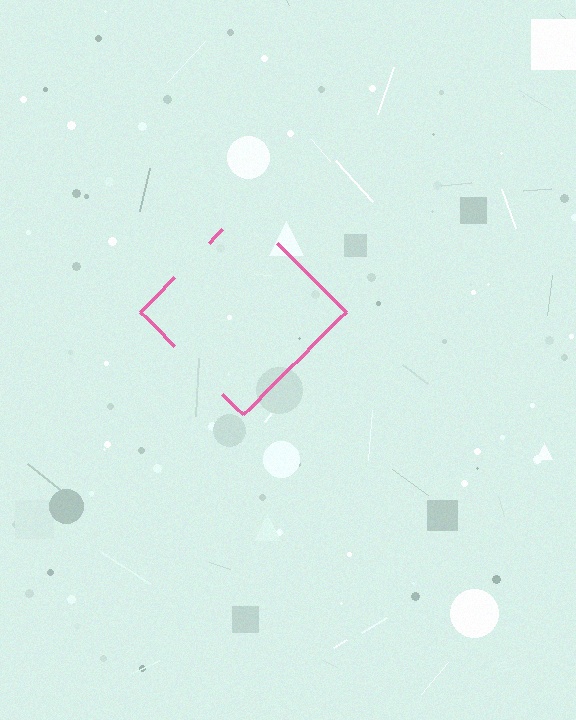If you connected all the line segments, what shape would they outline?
They would outline a diamond.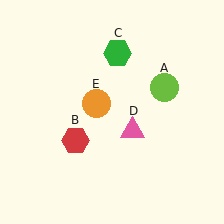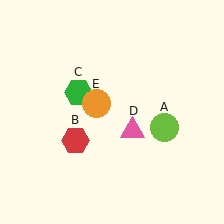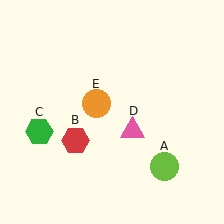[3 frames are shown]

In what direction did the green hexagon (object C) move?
The green hexagon (object C) moved down and to the left.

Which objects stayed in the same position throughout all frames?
Red hexagon (object B) and pink triangle (object D) and orange circle (object E) remained stationary.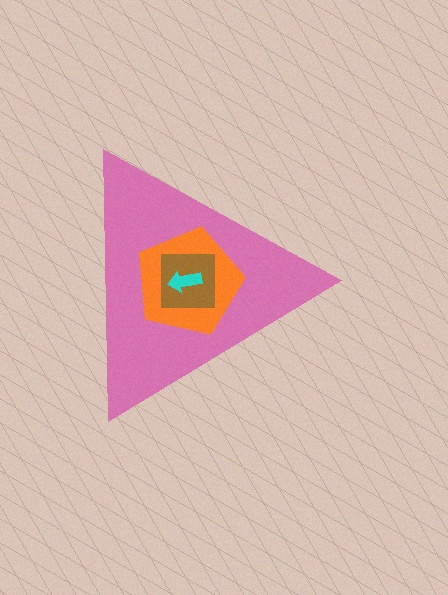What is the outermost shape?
The pink triangle.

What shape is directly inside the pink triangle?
The orange pentagon.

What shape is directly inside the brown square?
The cyan arrow.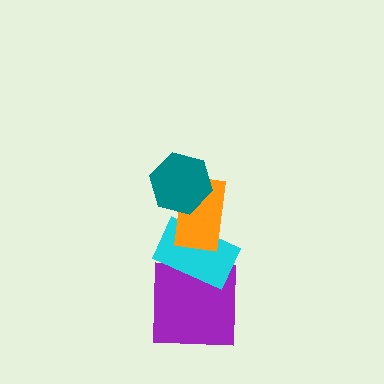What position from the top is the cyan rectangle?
The cyan rectangle is 3rd from the top.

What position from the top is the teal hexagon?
The teal hexagon is 1st from the top.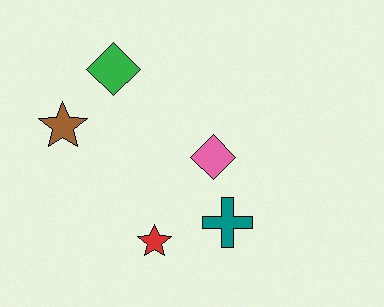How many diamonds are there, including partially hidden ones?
There are 2 diamonds.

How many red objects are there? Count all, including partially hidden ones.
There is 1 red object.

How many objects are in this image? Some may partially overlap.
There are 5 objects.